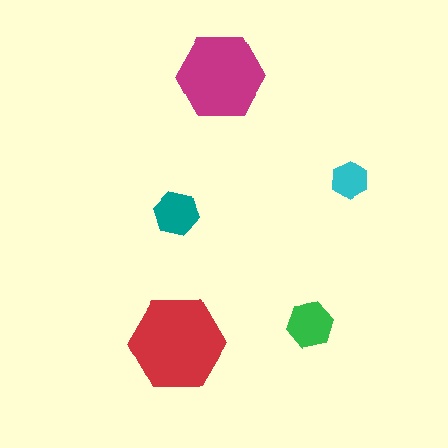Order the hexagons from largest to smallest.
the red one, the magenta one, the green one, the teal one, the cyan one.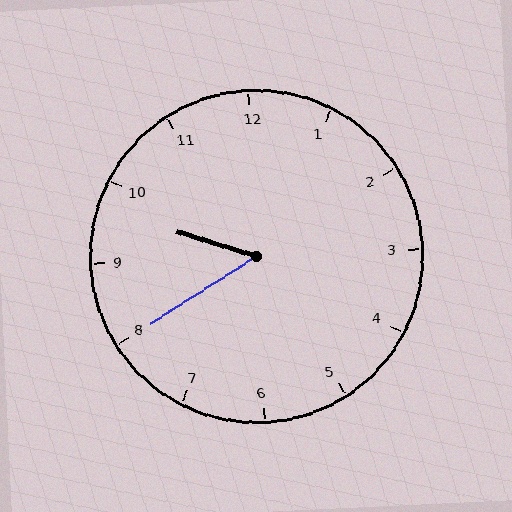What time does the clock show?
9:40.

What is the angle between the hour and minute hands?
Approximately 50 degrees.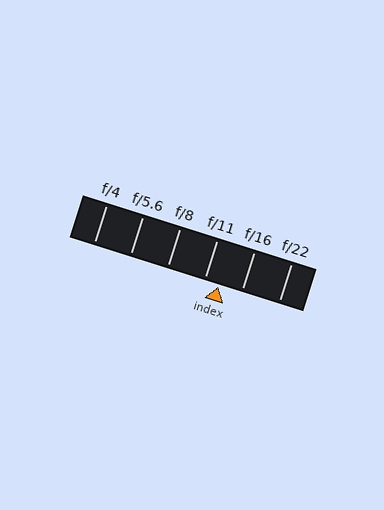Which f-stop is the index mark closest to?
The index mark is closest to f/11.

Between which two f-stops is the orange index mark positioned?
The index mark is between f/11 and f/16.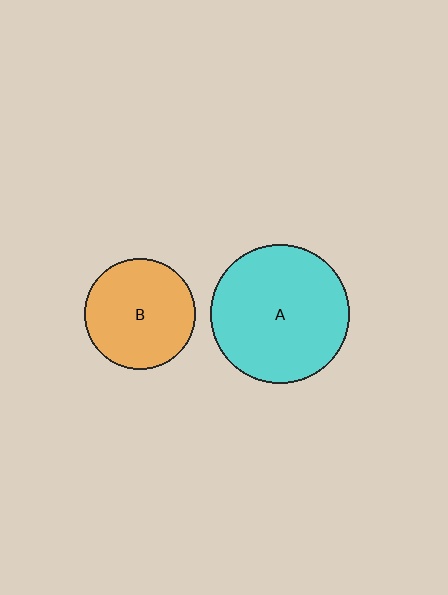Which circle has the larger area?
Circle A (cyan).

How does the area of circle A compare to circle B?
Approximately 1.6 times.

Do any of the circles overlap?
No, none of the circles overlap.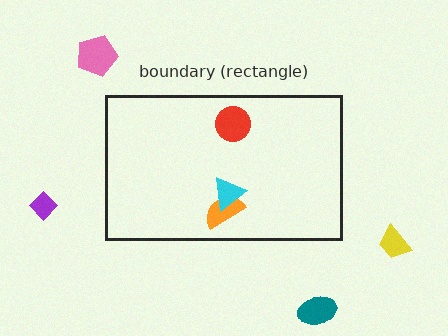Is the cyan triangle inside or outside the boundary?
Inside.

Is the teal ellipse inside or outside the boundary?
Outside.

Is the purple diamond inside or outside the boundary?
Outside.